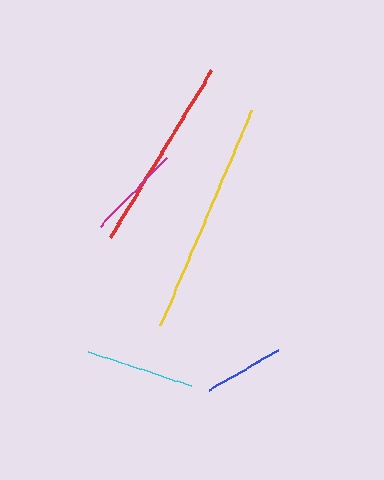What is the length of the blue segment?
The blue segment is approximately 79 pixels long.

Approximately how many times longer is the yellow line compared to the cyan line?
The yellow line is approximately 2.1 times the length of the cyan line.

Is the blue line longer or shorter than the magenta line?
The magenta line is longer than the blue line.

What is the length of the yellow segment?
The yellow segment is approximately 233 pixels long.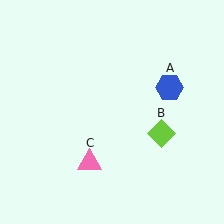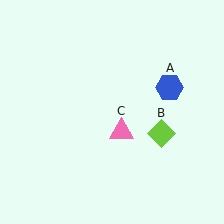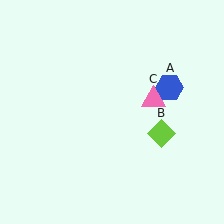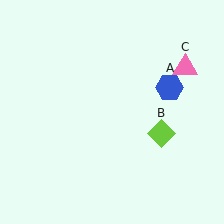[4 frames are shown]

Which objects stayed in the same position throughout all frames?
Blue hexagon (object A) and lime diamond (object B) remained stationary.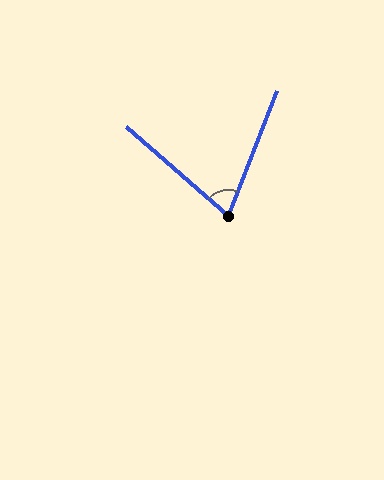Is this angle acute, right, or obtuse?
It is acute.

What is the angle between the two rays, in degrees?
Approximately 70 degrees.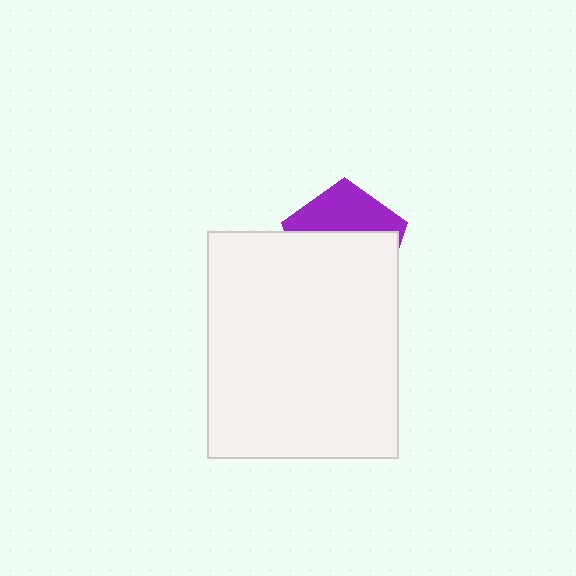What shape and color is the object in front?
The object in front is a white rectangle.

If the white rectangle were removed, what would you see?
You would see the complete purple pentagon.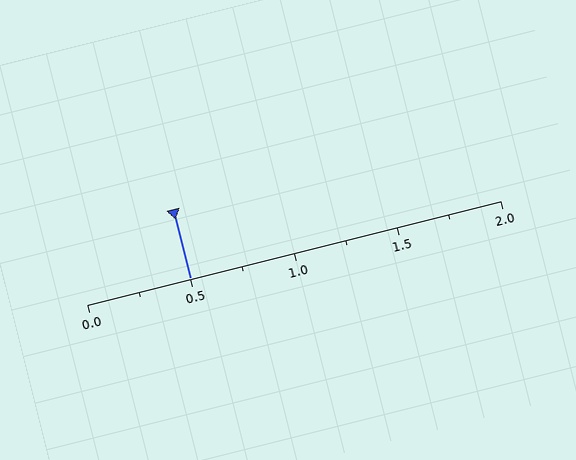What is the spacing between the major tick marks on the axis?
The major ticks are spaced 0.5 apart.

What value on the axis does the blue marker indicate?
The marker indicates approximately 0.5.